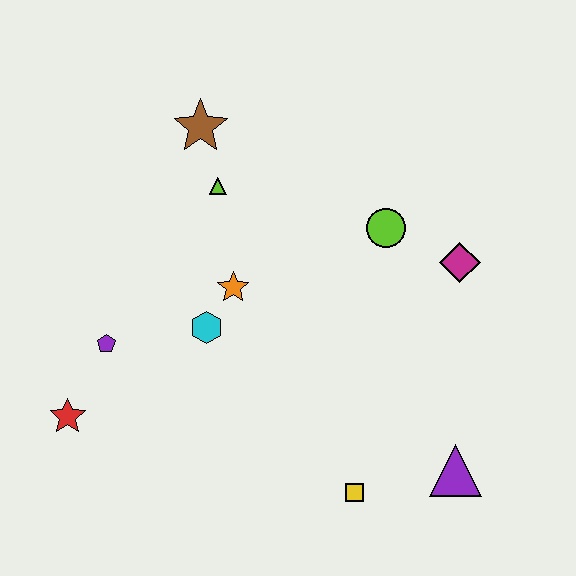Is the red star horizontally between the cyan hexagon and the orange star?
No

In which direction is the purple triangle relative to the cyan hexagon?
The purple triangle is to the right of the cyan hexagon.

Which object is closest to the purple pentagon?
The red star is closest to the purple pentagon.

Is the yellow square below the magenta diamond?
Yes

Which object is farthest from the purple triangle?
The brown star is farthest from the purple triangle.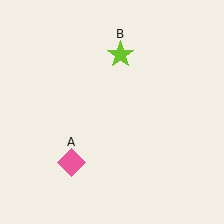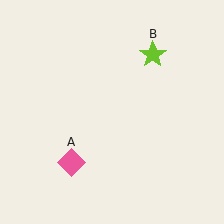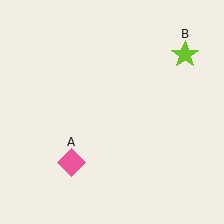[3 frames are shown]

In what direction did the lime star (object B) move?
The lime star (object B) moved right.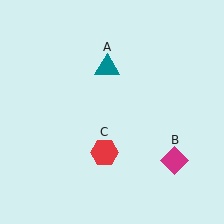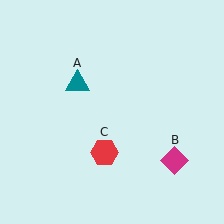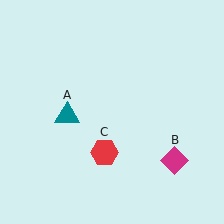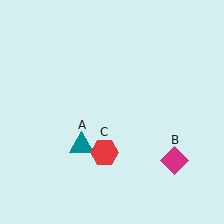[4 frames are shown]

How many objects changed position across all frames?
1 object changed position: teal triangle (object A).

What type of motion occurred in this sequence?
The teal triangle (object A) rotated counterclockwise around the center of the scene.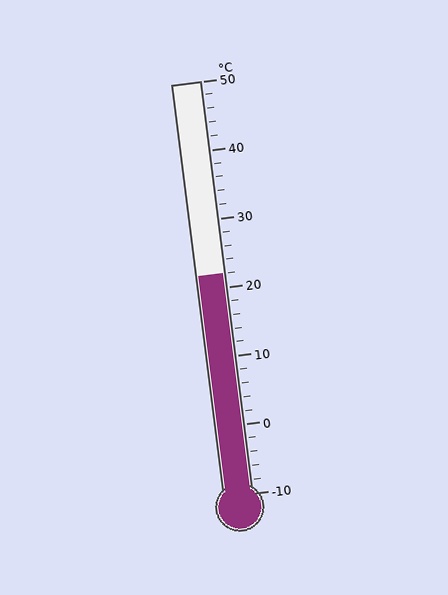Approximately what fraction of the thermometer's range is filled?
The thermometer is filled to approximately 55% of its range.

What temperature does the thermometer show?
The thermometer shows approximately 22°C.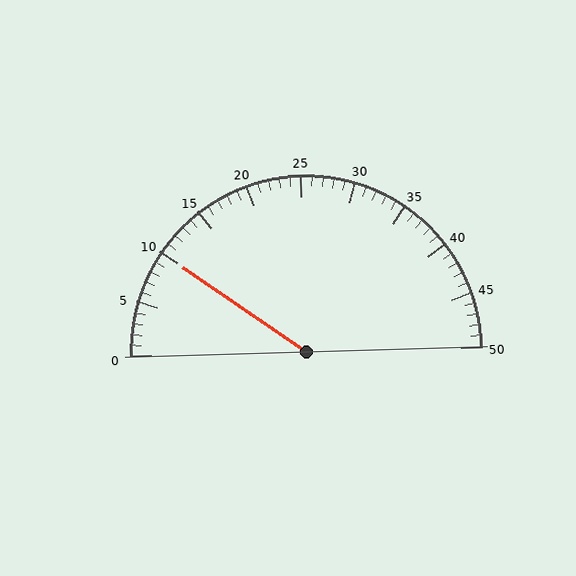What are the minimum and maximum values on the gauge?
The gauge ranges from 0 to 50.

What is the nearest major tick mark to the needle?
The nearest major tick mark is 10.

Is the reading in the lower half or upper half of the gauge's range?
The reading is in the lower half of the range (0 to 50).